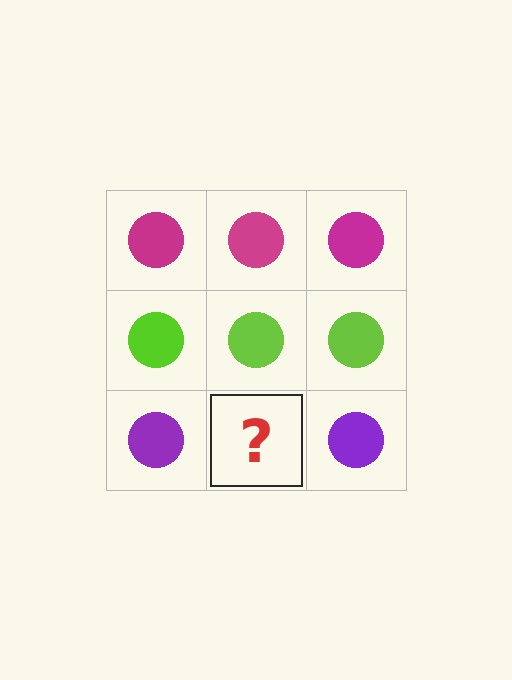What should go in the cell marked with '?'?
The missing cell should contain a purple circle.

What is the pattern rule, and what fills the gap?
The rule is that each row has a consistent color. The gap should be filled with a purple circle.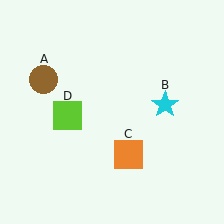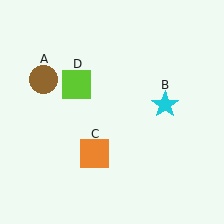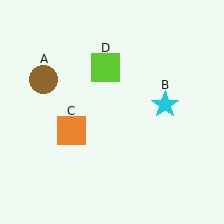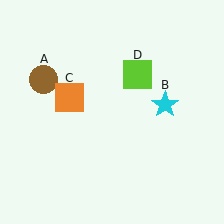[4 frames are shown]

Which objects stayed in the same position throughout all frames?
Brown circle (object A) and cyan star (object B) remained stationary.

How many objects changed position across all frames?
2 objects changed position: orange square (object C), lime square (object D).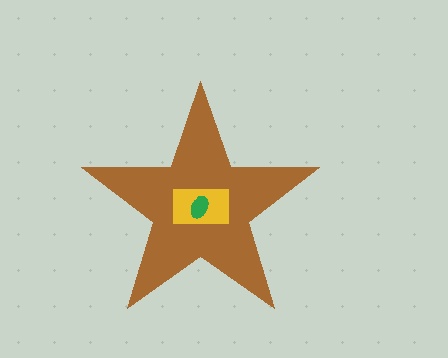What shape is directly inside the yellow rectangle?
The green ellipse.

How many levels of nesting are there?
3.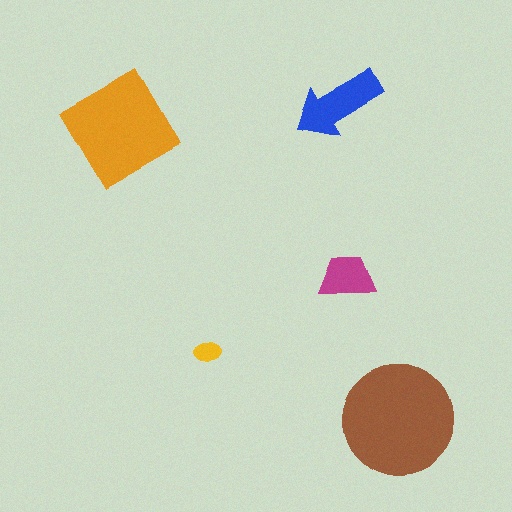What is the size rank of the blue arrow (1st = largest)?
3rd.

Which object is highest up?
The blue arrow is topmost.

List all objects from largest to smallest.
The brown circle, the orange diamond, the blue arrow, the magenta trapezoid, the yellow ellipse.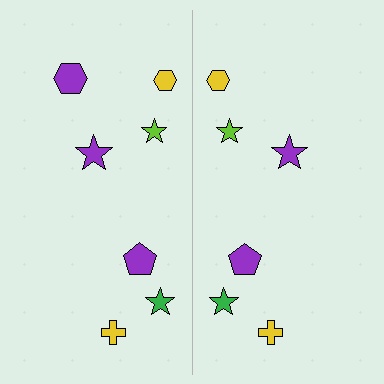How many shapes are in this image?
There are 13 shapes in this image.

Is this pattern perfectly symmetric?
No, the pattern is not perfectly symmetric. A purple hexagon is missing from the right side.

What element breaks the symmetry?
A purple hexagon is missing from the right side.